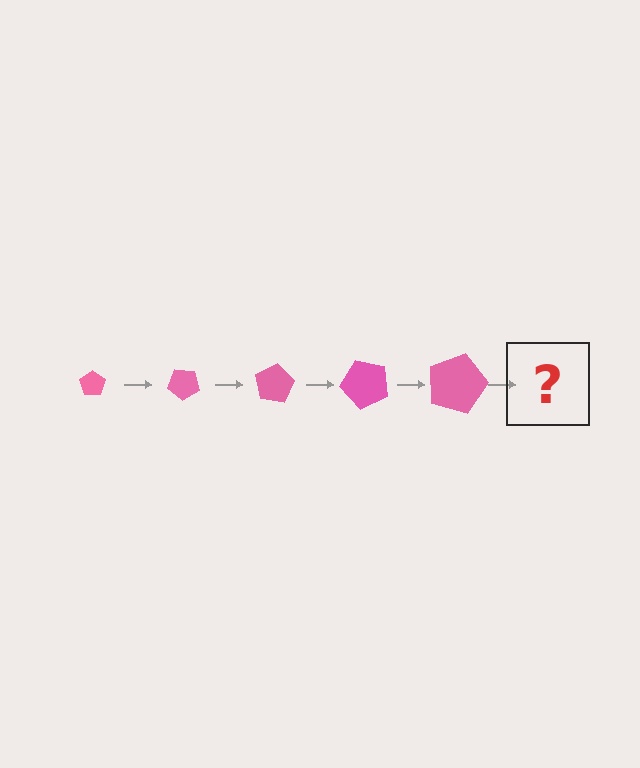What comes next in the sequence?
The next element should be a pentagon, larger than the previous one and rotated 200 degrees from the start.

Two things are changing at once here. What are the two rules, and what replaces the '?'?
The two rules are that the pentagon grows larger each step and it rotates 40 degrees each step. The '?' should be a pentagon, larger than the previous one and rotated 200 degrees from the start.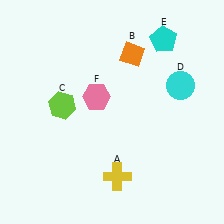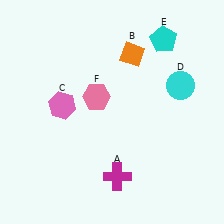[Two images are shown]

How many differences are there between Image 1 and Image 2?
There are 2 differences between the two images.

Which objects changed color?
A changed from yellow to magenta. C changed from lime to pink.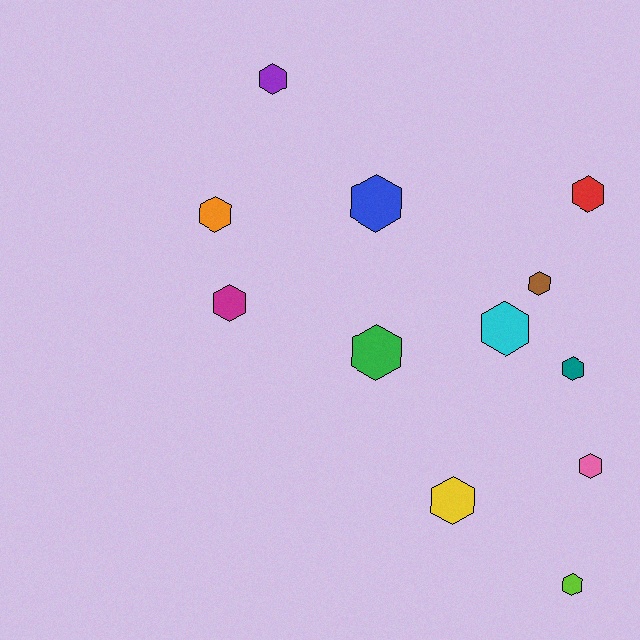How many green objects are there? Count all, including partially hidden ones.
There is 1 green object.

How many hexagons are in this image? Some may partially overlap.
There are 12 hexagons.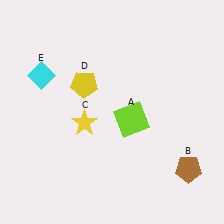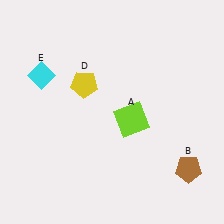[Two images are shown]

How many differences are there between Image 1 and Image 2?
There is 1 difference between the two images.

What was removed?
The yellow star (C) was removed in Image 2.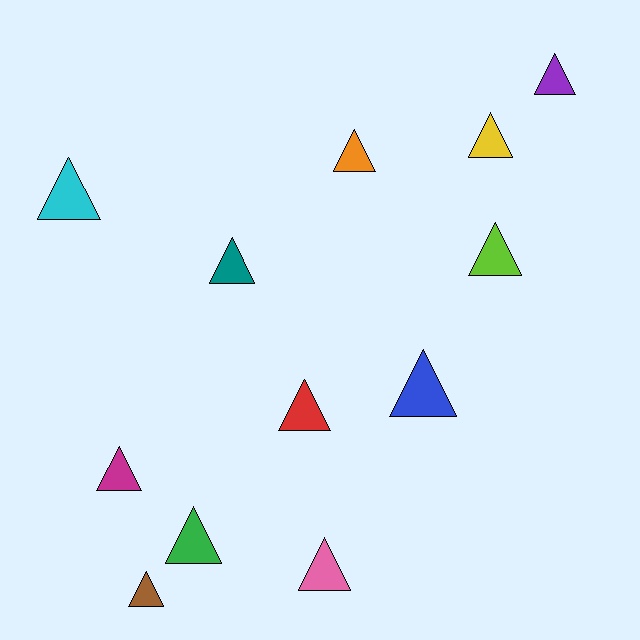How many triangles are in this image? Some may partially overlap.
There are 12 triangles.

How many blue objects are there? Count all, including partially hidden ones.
There is 1 blue object.